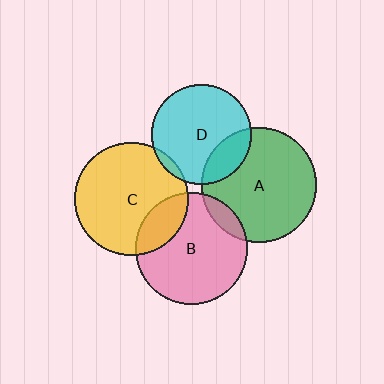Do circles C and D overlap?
Yes.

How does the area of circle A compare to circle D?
Approximately 1.3 times.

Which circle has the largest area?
Circle A (green).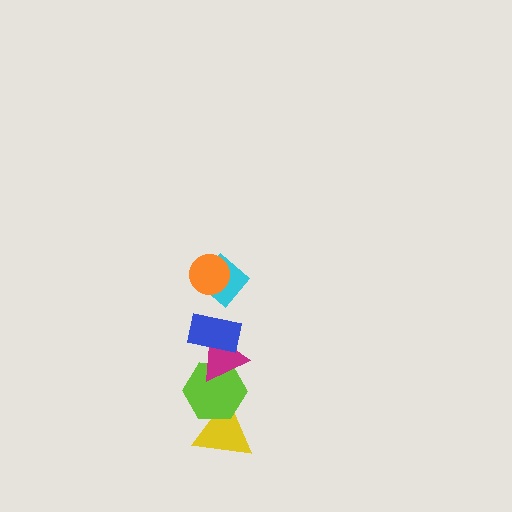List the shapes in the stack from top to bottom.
From top to bottom: the orange circle, the cyan diamond, the blue rectangle, the magenta triangle, the lime hexagon, the yellow triangle.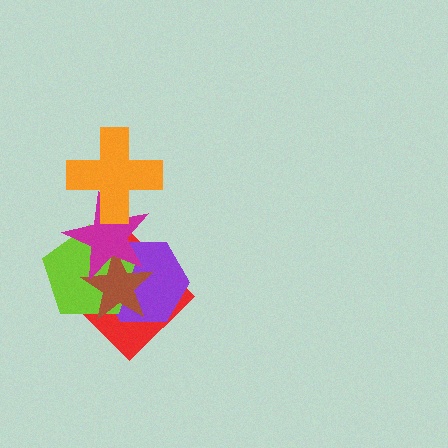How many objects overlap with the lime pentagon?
4 objects overlap with the lime pentagon.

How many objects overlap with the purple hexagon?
4 objects overlap with the purple hexagon.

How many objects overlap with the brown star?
4 objects overlap with the brown star.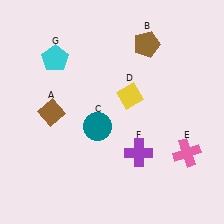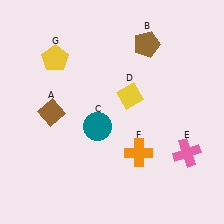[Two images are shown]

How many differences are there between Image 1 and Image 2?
There are 2 differences between the two images.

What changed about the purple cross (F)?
In Image 1, F is purple. In Image 2, it changed to orange.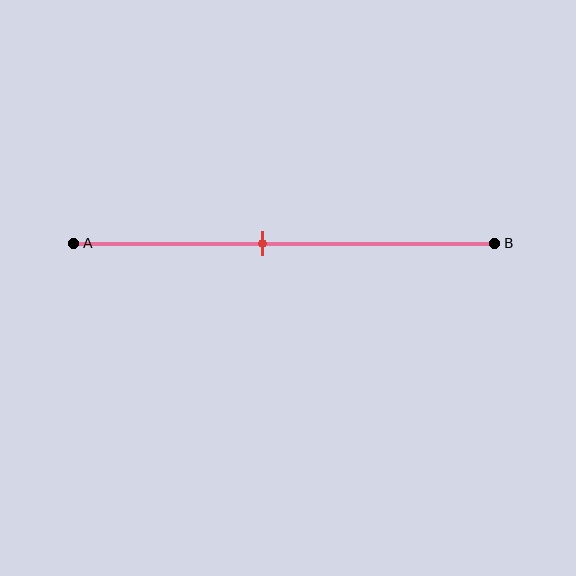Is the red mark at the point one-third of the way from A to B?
No, the mark is at about 45% from A, not at the 33% one-third point.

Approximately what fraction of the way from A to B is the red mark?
The red mark is approximately 45% of the way from A to B.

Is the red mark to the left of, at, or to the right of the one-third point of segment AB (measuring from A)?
The red mark is to the right of the one-third point of segment AB.